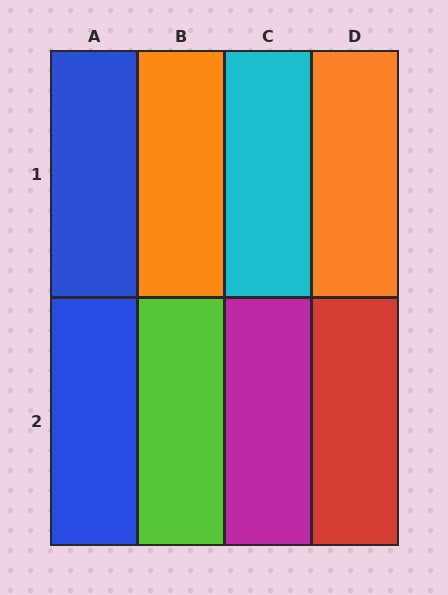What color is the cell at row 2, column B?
Lime.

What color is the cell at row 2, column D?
Red.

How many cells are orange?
2 cells are orange.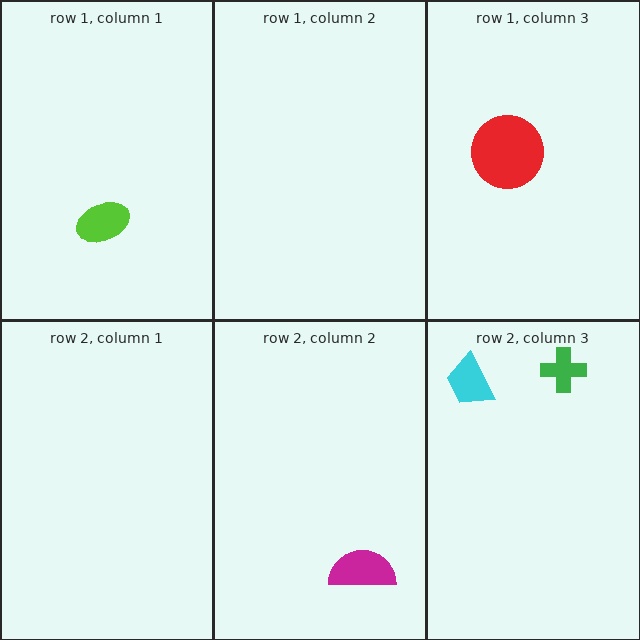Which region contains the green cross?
The row 2, column 3 region.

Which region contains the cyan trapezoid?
The row 2, column 3 region.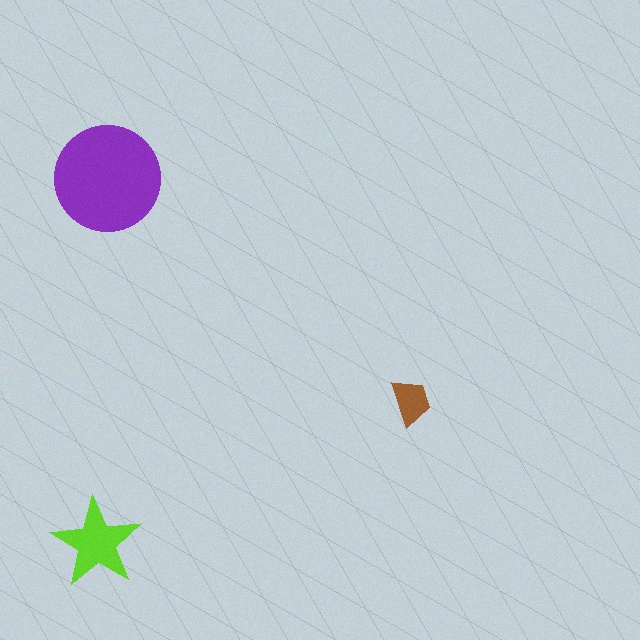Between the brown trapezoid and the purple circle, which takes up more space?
The purple circle.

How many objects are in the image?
There are 3 objects in the image.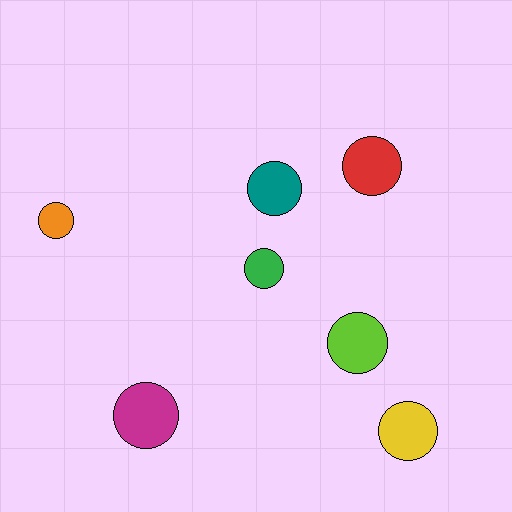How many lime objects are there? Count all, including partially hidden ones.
There is 1 lime object.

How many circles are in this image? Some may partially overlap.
There are 7 circles.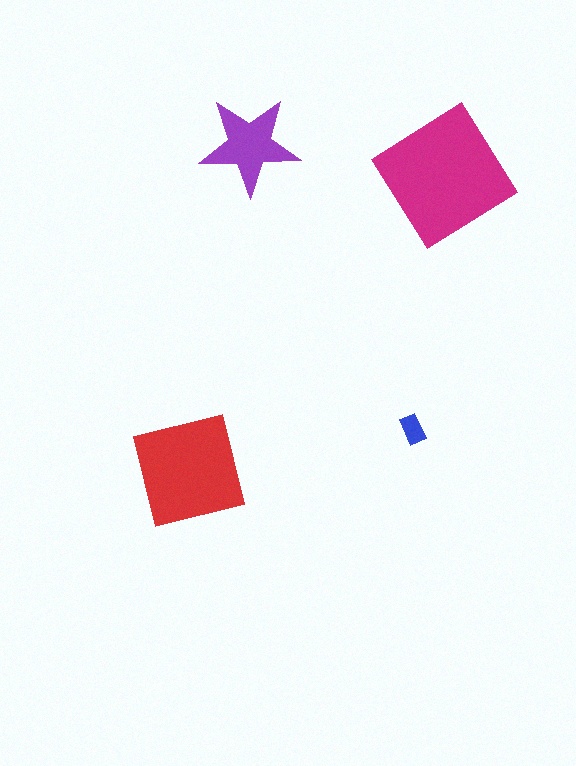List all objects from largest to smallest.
The magenta diamond, the red square, the purple star, the blue rectangle.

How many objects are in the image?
There are 4 objects in the image.